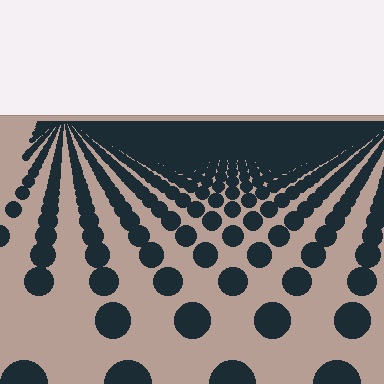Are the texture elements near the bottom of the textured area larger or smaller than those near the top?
Larger. Near the bottom, elements are closer to the viewer and appear at a bigger on-screen size.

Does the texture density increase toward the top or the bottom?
Density increases toward the top.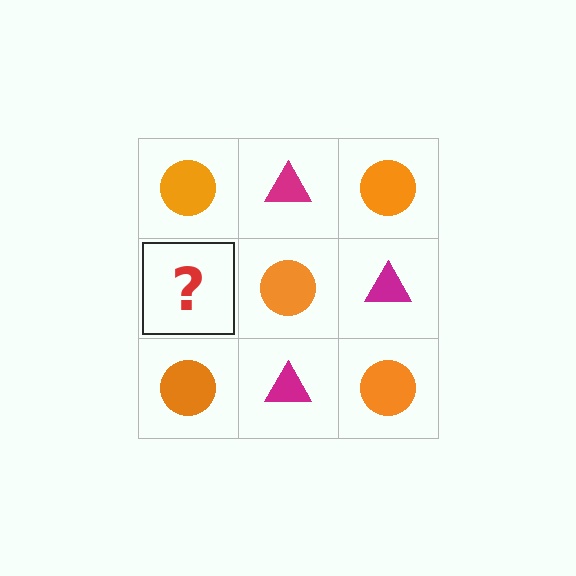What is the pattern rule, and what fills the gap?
The rule is that it alternates orange circle and magenta triangle in a checkerboard pattern. The gap should be filled with a magenta triangle.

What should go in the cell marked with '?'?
The missing cell should contain a magenta triangle.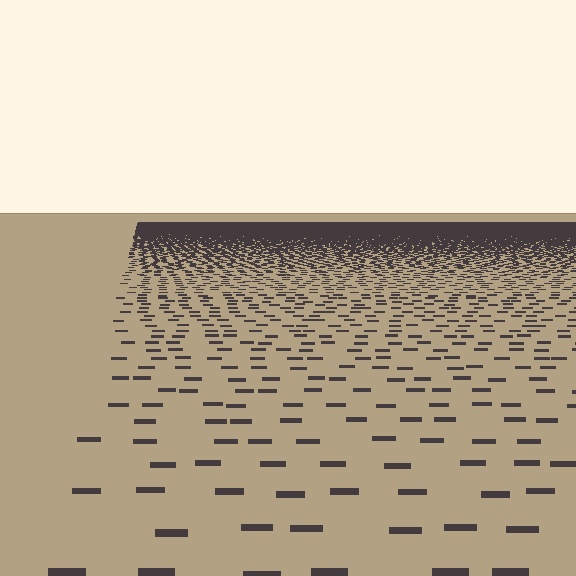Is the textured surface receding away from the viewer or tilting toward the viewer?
The surface is receding away from the viewer. Texture elements get smaller and denser toward the top.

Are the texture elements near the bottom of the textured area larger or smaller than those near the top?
Larger. Near the bottom, elements are closer to the viewer and appear at a bigger on-screen size.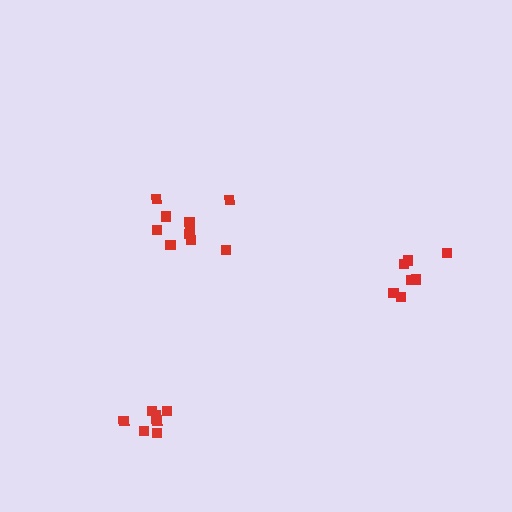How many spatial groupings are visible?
There are 3 spatial groupings.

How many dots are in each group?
Group 1: 10 dots, Group 2: 7 dots, Group 3: 7 dots (24 total).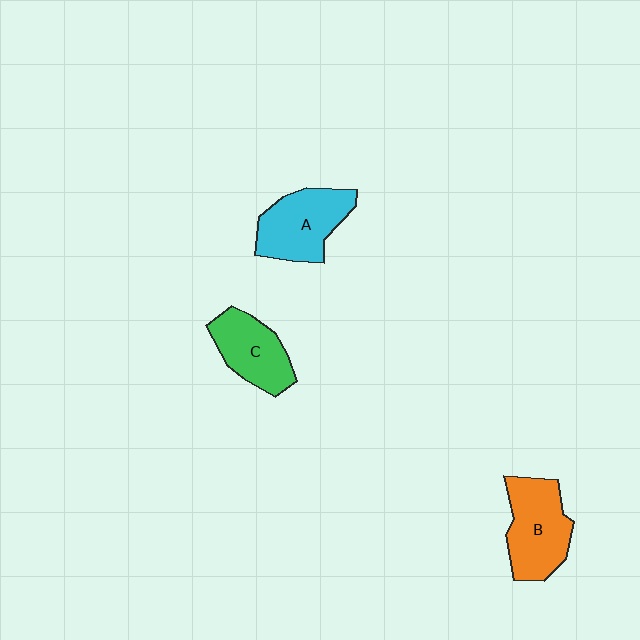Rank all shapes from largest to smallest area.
From largest to smallest: B (orange), A (cyan), C (green).